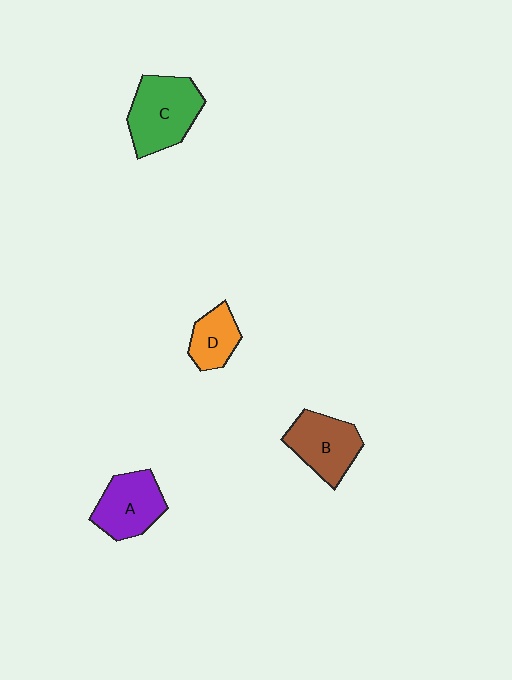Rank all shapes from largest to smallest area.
From largest to smallest: C (green), B (brown), A (purple), D (orange).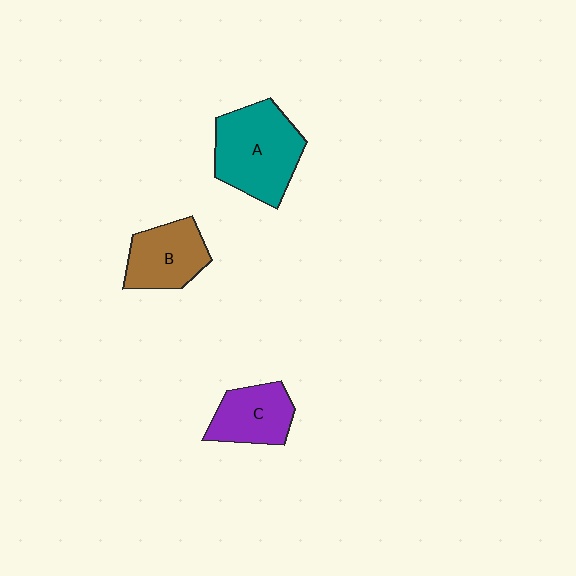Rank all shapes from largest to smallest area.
From largest to smallest: A (teal), B (brown), C (purple).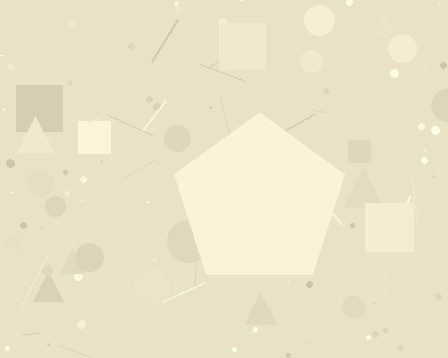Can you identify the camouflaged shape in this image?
The camouflaged shape is a pentagon.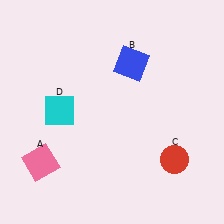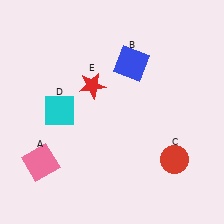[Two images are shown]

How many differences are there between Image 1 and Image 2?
There is 1 difference between the two images.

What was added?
A red star (E) was added in Image 2.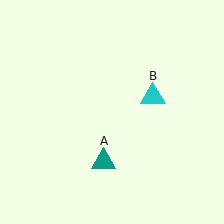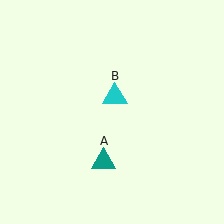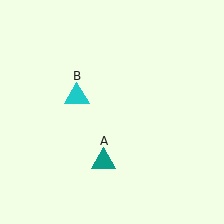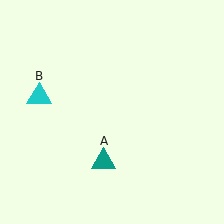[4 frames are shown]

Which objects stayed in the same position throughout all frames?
Teal triangle (object A) remained stationary.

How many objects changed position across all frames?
1 object changed position: cyan triangle (object B).